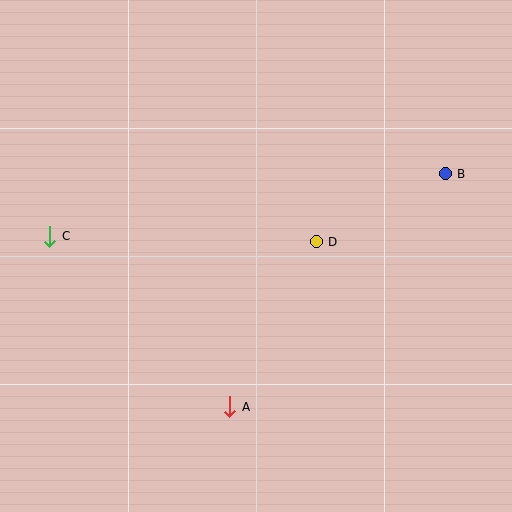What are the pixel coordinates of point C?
Point C is at (50, 236).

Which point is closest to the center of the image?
Point D at (316, 242) is closest to the center.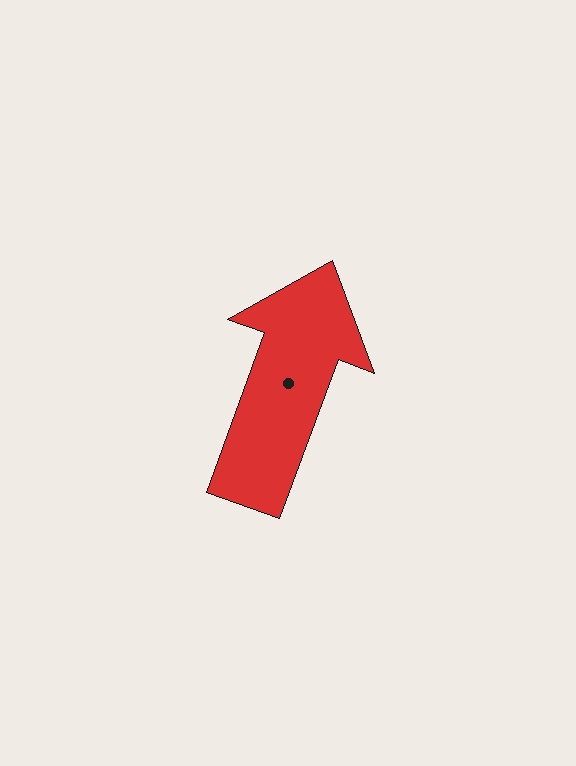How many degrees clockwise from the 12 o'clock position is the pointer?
Approximately 20 degrees.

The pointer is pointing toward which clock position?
Roughly 1 o'clock.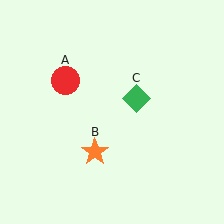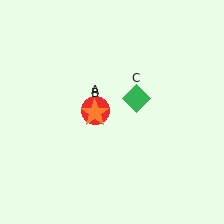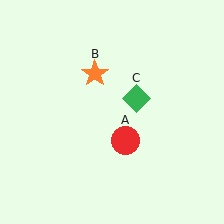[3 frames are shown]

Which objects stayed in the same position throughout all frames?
Green diamond (object C) remained stationary.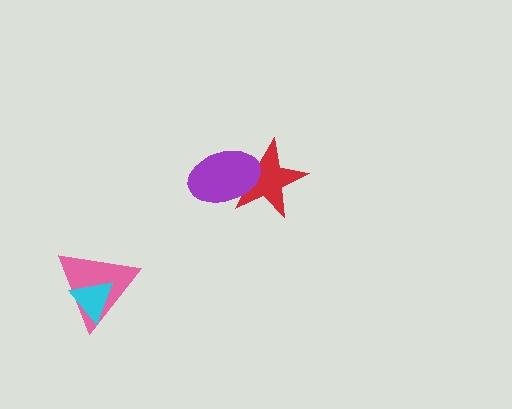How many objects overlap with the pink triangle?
1 object overlaps with the pink triangle.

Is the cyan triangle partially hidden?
No, no other shape covers it.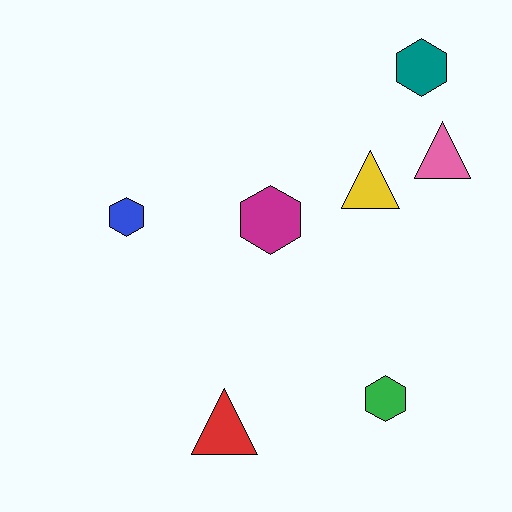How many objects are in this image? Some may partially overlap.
There are 7 objects.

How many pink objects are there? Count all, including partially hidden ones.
There is 1 pink object.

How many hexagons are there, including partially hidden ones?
There are 4 hexagons.